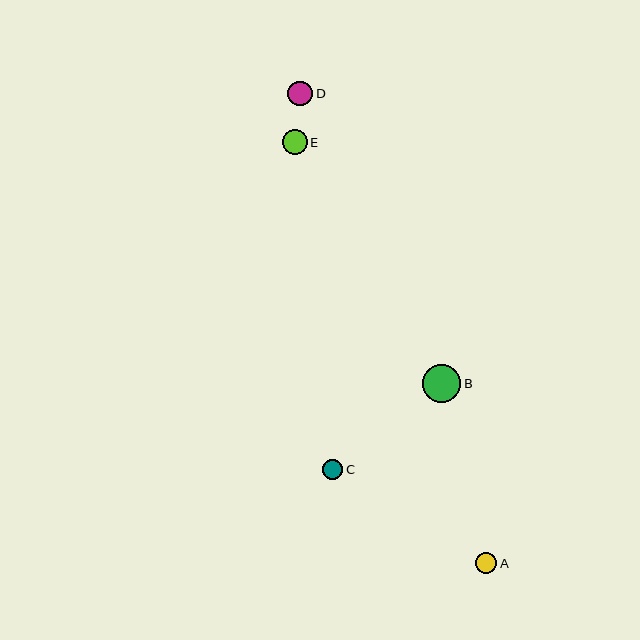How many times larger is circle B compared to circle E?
Circle B is approximately 1.5 times the size of circle E.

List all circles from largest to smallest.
From largest to smallest: B, E, D, A, C.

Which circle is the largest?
Circle B is the largest with a size of approximately 38 pixels.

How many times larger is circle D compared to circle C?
Circle D is approximately 1.2 times the size of circle C.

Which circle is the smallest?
Circle C is the smallest with a size of approximately 20 pixels.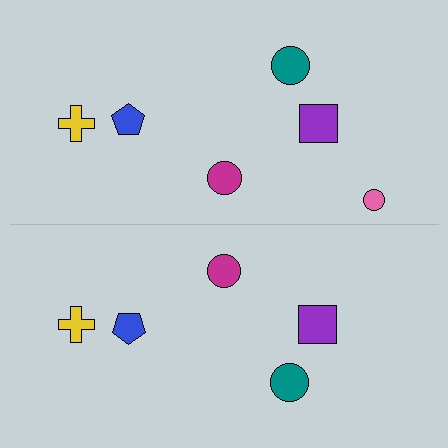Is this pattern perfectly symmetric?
No, the pattern is not perfectly symmetric. A pink circle is missing from the bottom side.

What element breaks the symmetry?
A pink circle is missing from the bottom side.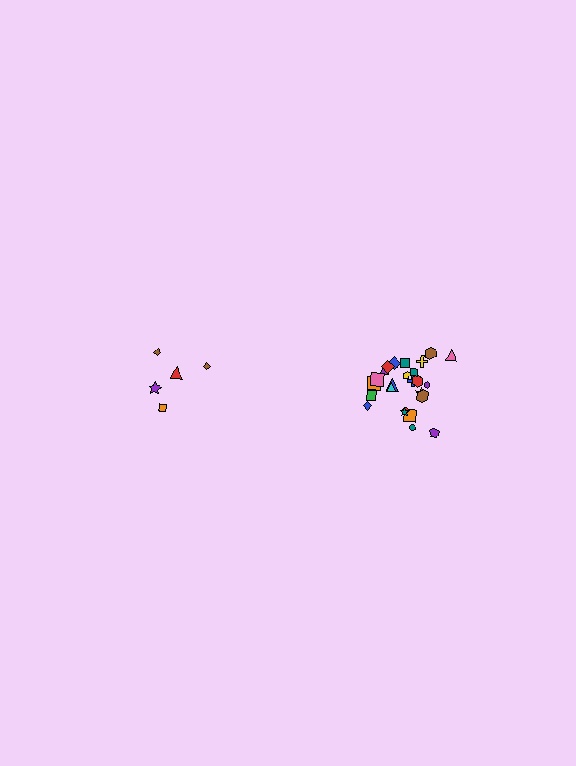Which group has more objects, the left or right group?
The right group.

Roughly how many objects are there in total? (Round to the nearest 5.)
Roughly 30 objects in total.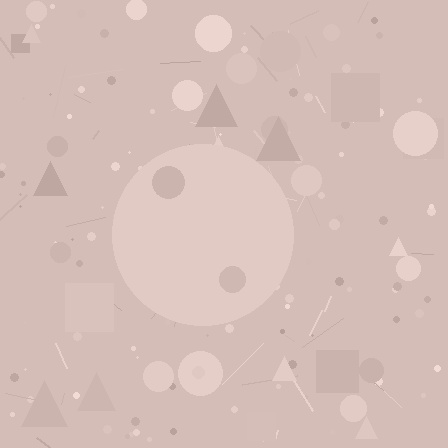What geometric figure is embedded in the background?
A circle is embedded in the background.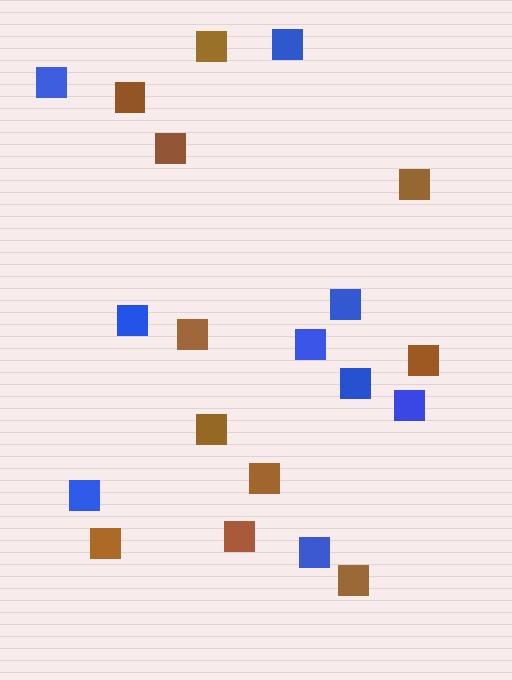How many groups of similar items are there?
There are 2 groups: one group of brown squares (11) and one group of blue squares (9).